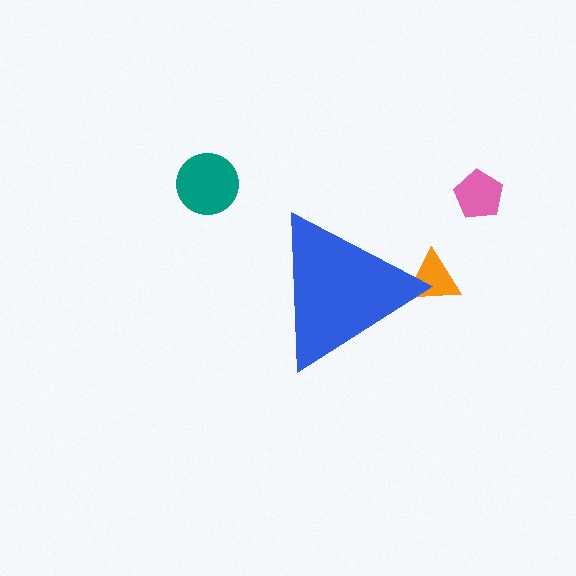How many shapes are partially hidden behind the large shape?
1 shape is partially hidden.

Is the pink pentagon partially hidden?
No, the pink pentagon is fully visible.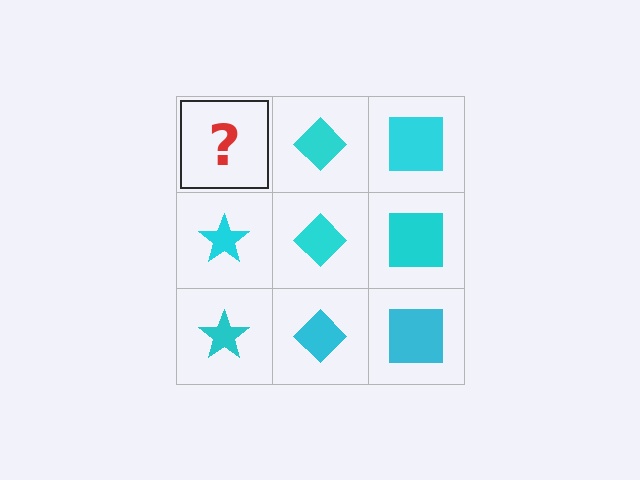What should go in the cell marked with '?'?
The missing cell should contain a cyan star.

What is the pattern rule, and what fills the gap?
The rule is that each column has a consistent shape. The gap should be filled with a cyan star.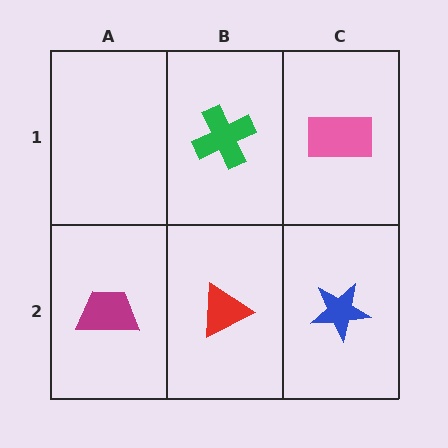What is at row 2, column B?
A red triangle.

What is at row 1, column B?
A green cross.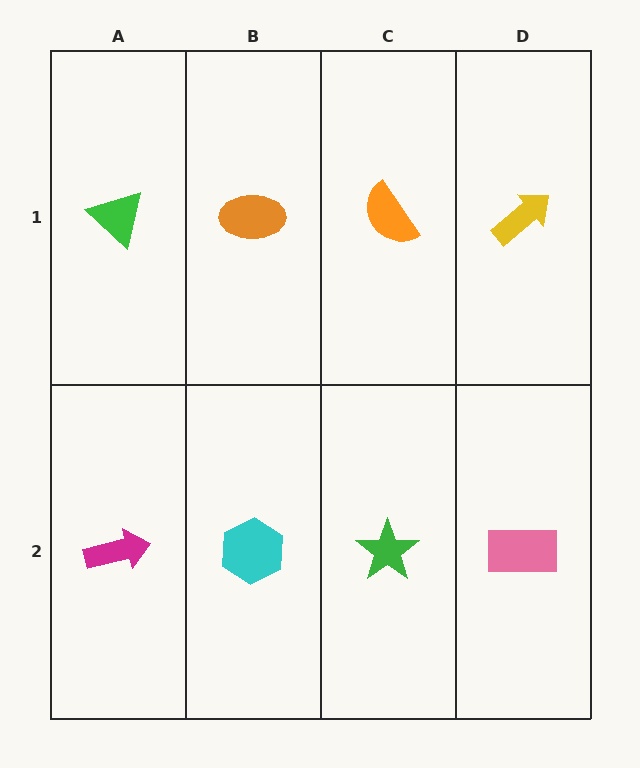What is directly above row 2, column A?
A green triangle.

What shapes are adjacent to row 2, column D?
A yellow arrow (row 1, column D), a green star (row 2, column C).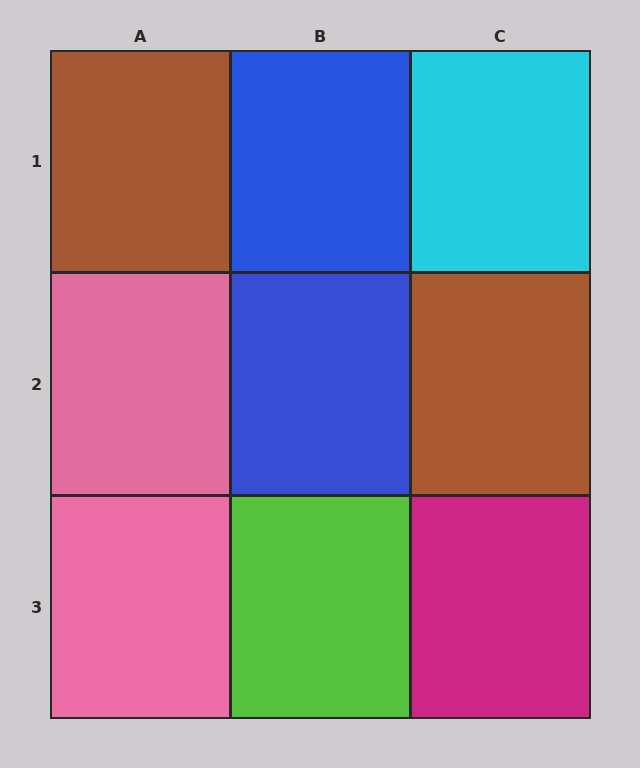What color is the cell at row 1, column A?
Brown.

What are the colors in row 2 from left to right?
Pink, blue, brown.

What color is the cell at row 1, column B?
Blue.